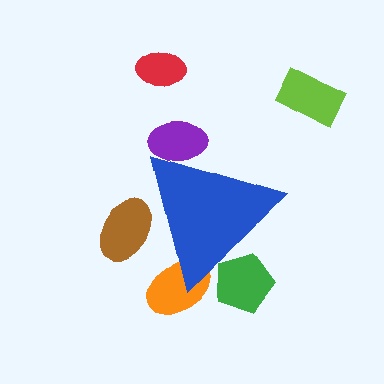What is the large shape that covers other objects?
A blue triangle.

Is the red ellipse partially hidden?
No, the red ellipse is fully visible.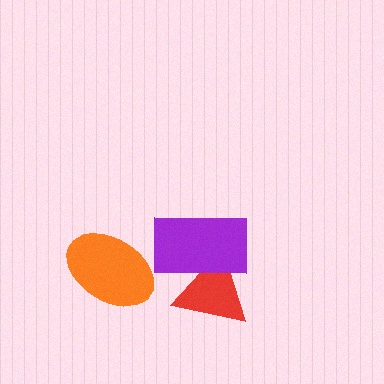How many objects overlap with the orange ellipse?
0 objects overlap with the orange ellipse.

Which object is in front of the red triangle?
The purple rectangle is in front of the red triangle.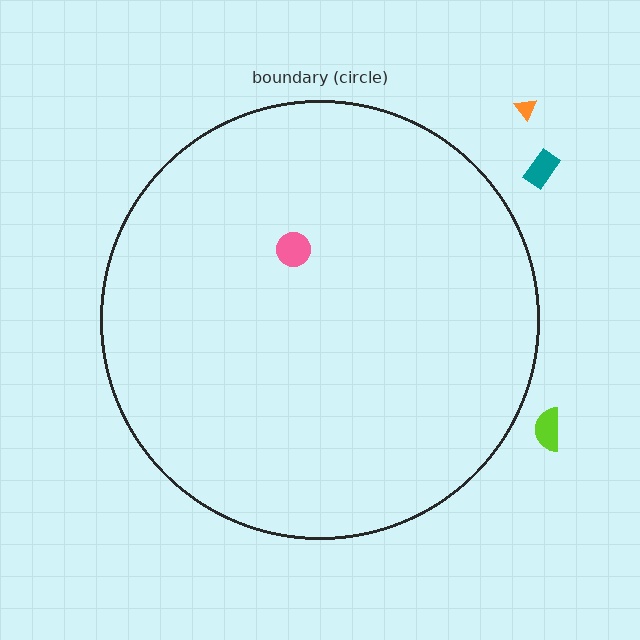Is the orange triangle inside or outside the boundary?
Outside.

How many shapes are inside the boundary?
1 inside, 3 outside.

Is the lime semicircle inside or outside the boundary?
Outside.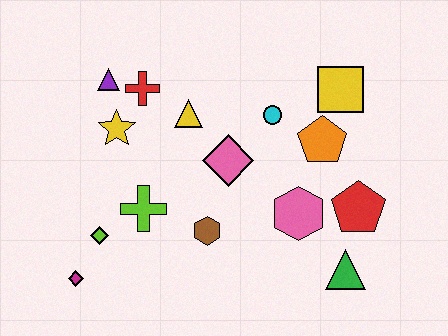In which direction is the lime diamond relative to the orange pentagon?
The lime diamond is to the left of the orange pentagon.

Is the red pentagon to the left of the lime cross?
No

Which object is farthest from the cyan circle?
The magenta diamond is farthest from the cyan circle.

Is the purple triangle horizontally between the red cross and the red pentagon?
No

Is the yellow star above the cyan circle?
No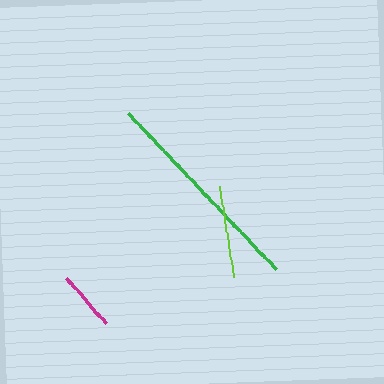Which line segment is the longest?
The green line is the longest at approximately 215 pixels.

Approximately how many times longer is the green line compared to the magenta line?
The green line is approximately 3.5 times the length of the magenta line.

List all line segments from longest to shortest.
From longest to shortest: green, lime, magenta.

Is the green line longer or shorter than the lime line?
The green line is longer than the lime line.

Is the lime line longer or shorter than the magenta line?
The lime line is longer than the magenta line.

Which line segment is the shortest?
The magenta line is the shortest at approximately 61 pixels.